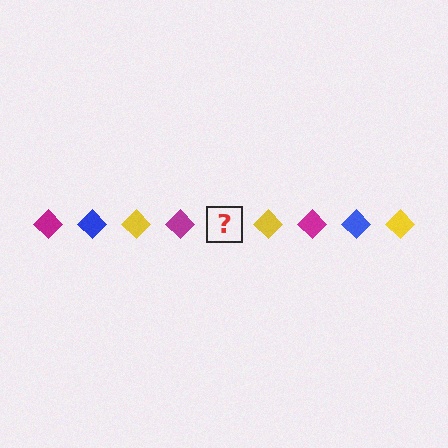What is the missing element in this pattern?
The missing element is a blue diamond.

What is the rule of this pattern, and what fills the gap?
The rule is that the pattern cycles through magenta, blue, yellow diamonds. The gap should be filled with a blue diamond.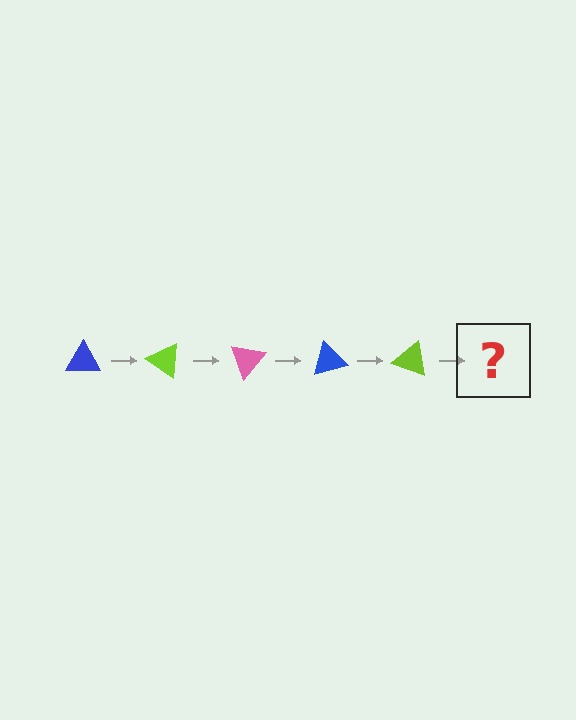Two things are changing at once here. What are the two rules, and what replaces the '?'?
The two rules are that it rotates 35 degrees each step and the color cycles through blue, lime, and pink. The '?' should be a pink triangle, rotated 175 degrees from the start.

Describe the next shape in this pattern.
It should be a pink triangle, rotated 175 degrees from the start.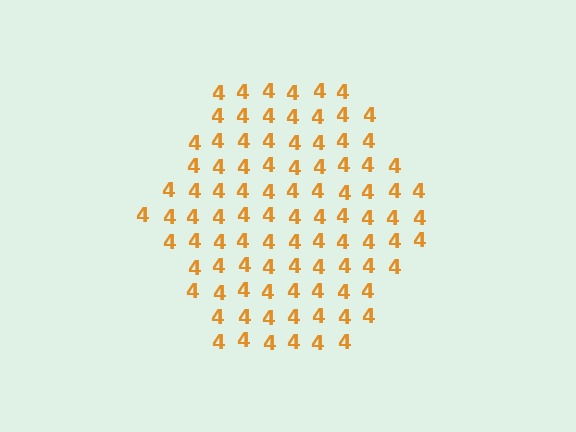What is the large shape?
The large shape is a hexagon.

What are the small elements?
The small elements are digit 4's.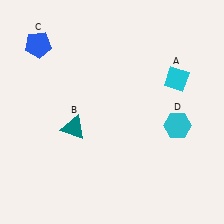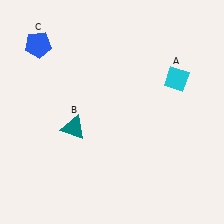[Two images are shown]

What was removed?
The cyan hexagon (D) was removed in Image 2.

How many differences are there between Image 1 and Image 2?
There is 1 difference between the two images.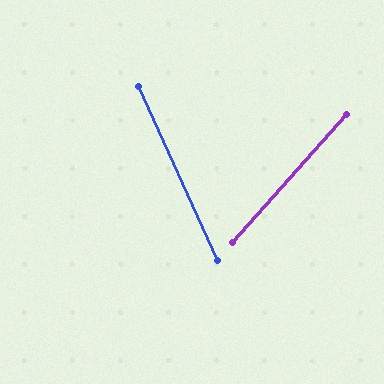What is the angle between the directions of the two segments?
Approximately 66 degrees.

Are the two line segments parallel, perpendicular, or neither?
Neither parallel nor perpendicular — they differ by about 66°.